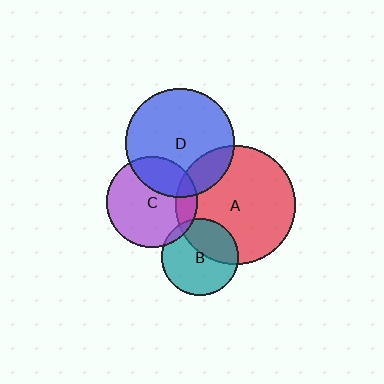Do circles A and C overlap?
Yes.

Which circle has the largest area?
Circle A (red).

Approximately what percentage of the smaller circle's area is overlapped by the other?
Approximately 15%.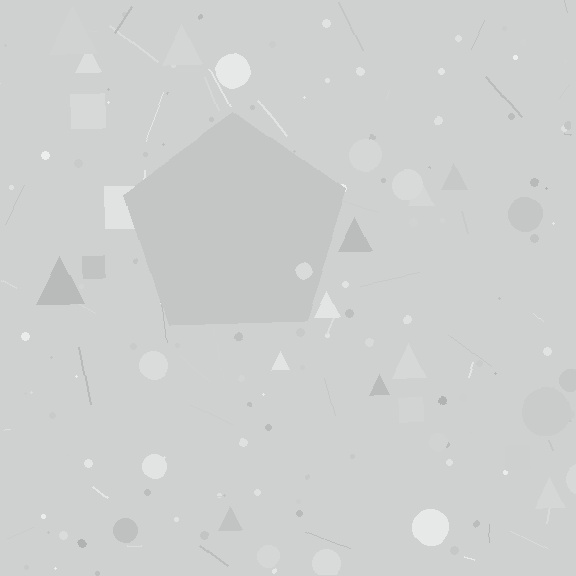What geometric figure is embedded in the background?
A pentagon is embedded in the background.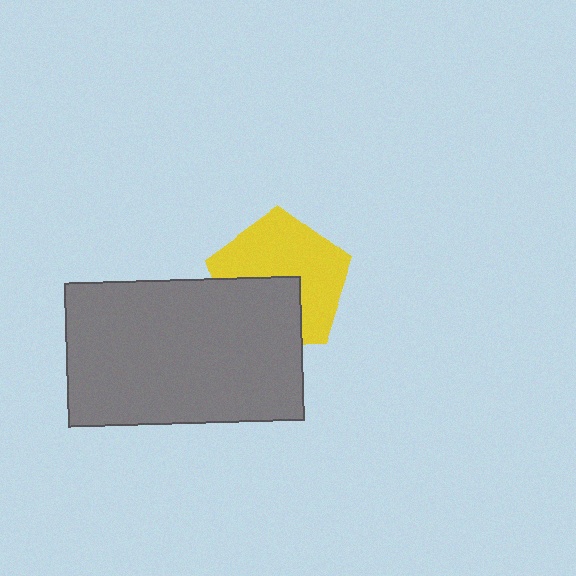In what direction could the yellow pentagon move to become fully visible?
The yellow pentagon could move up. That would shift it out from behind the gray rectangle entirely.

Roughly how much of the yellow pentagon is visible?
About half of it is visible (roughly 61%).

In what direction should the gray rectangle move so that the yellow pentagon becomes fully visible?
The gray rectangle should move down. That is the shortest direction to clear the overlap and leave the yellow pentagon fully visible.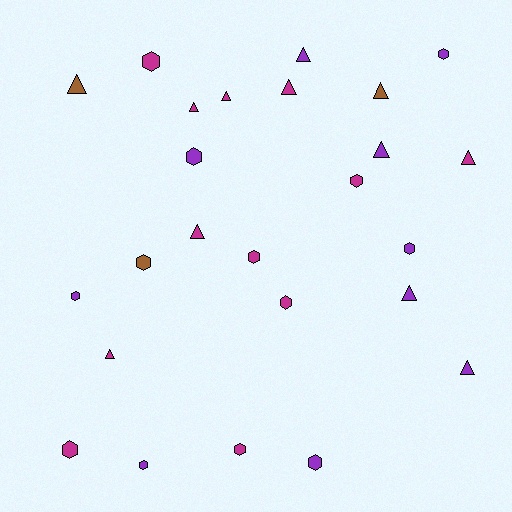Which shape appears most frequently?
Hexagon, with 13 objects.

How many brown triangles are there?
There are 2 brown triangles.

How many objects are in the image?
There are 25 objects.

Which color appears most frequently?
Magenta, with 12 objects.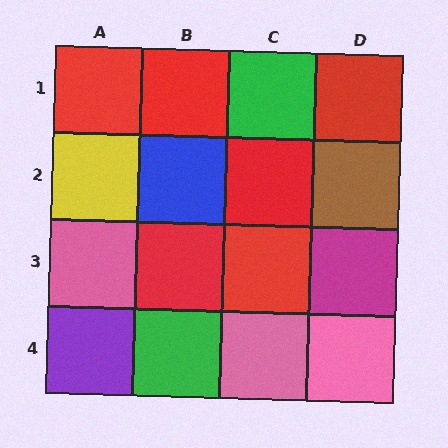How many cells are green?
2 cells are green.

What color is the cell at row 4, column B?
Green.